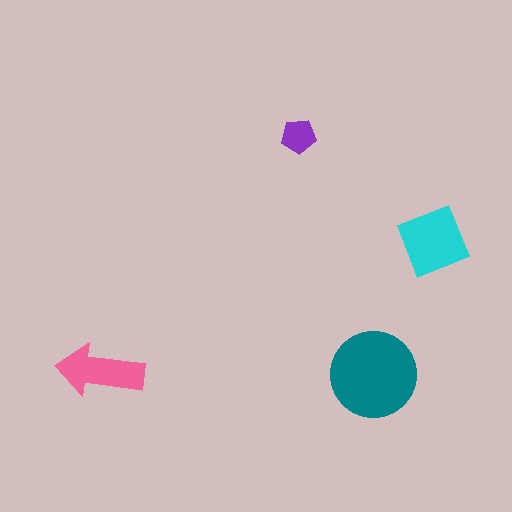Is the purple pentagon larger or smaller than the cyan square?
Smaller.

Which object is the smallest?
The purple pentagon.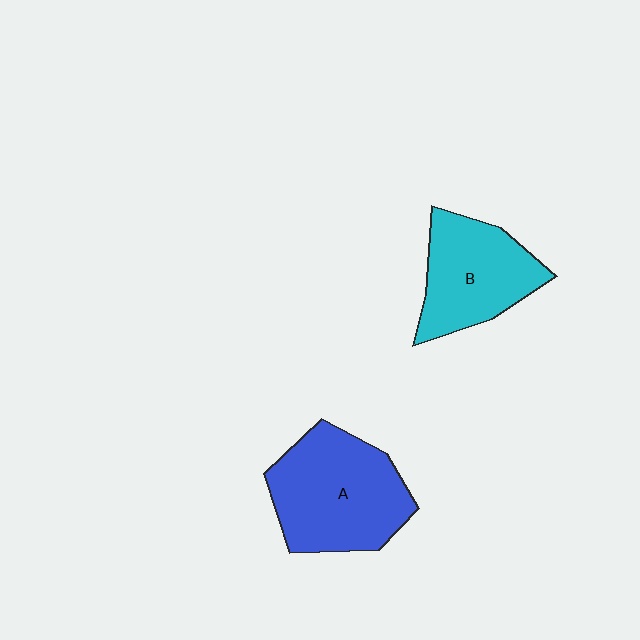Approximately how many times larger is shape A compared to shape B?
Approximately 1.3 times.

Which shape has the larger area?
Shape A (blue).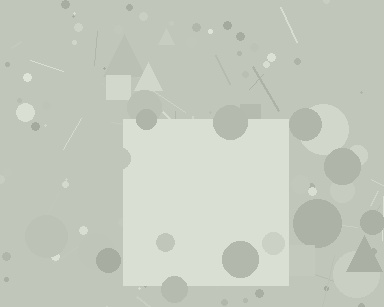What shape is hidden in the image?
A square is hidden in the image.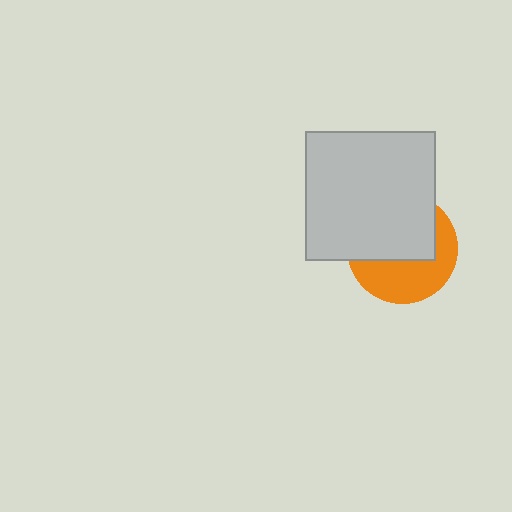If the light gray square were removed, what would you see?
You would see the complete orange circle.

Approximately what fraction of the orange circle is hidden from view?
Roughly 55% of the orange circle is hidden behind the light gray square.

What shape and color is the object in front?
The object in front is a light gray square.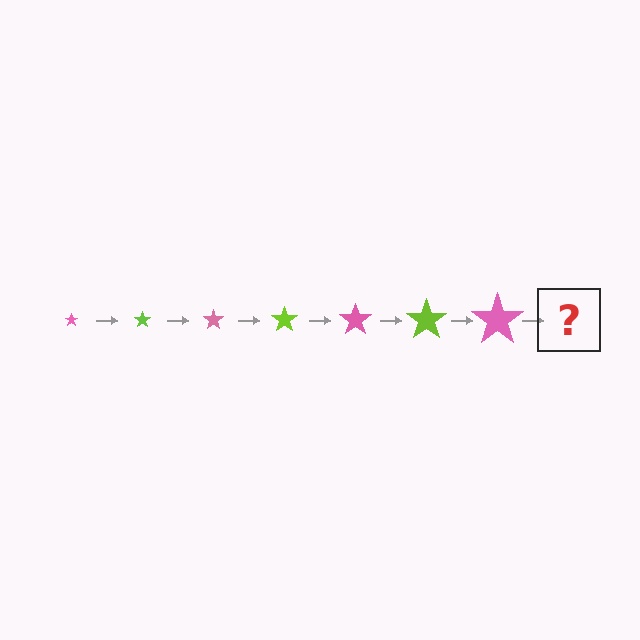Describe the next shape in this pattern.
It should be a lime star, larger than the previous one.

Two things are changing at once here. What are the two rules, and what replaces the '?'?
The two rules are that the star grows larger each step and the color cycles through pink and lime. The '?' should be a lime star, larger than the previous one.